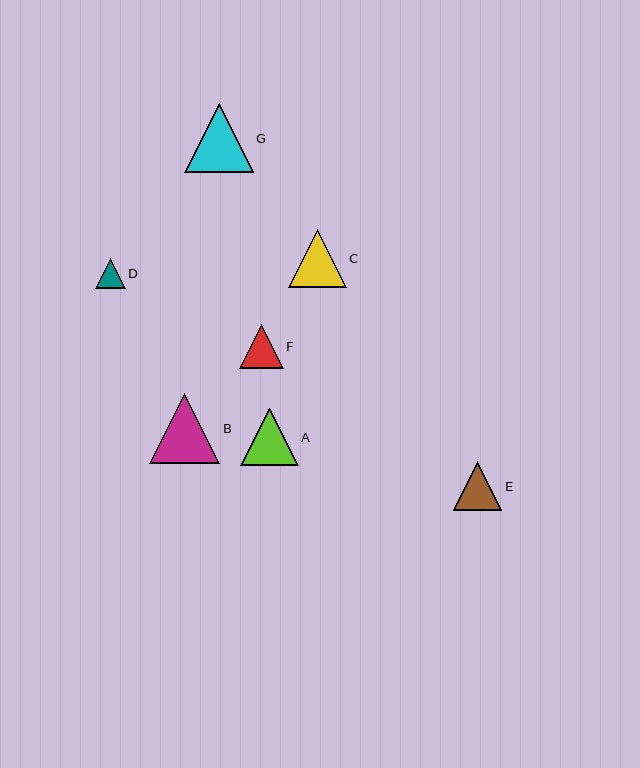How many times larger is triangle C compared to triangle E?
Triangle C is approximately 1.2 times the size of triangle E.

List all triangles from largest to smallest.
From largest to smallest: B, G, C, A, E, F, D.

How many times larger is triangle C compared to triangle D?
Triangle C is approximately 2.0 times the size of triangle D.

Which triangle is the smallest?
Triangle D is the smallest with a size of approximately 30 pixels.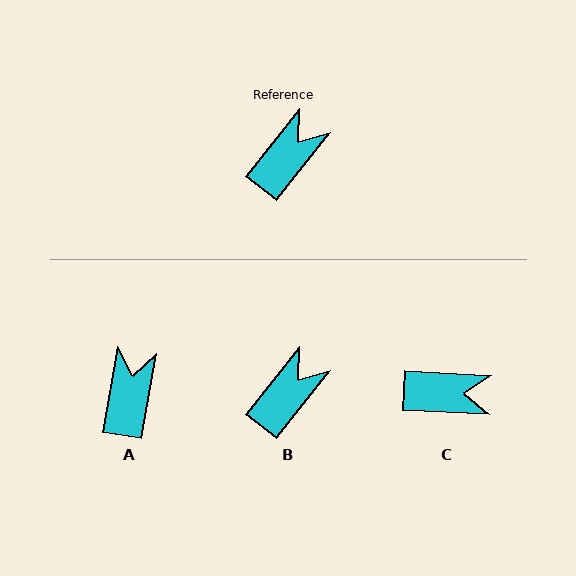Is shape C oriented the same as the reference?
No, it is off by about 54 degrees.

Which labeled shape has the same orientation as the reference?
B.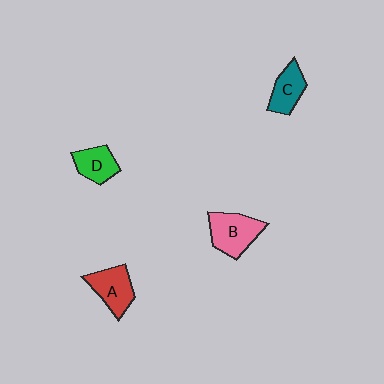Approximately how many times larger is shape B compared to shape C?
Approximately 1.4 times.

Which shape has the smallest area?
Shape D (green).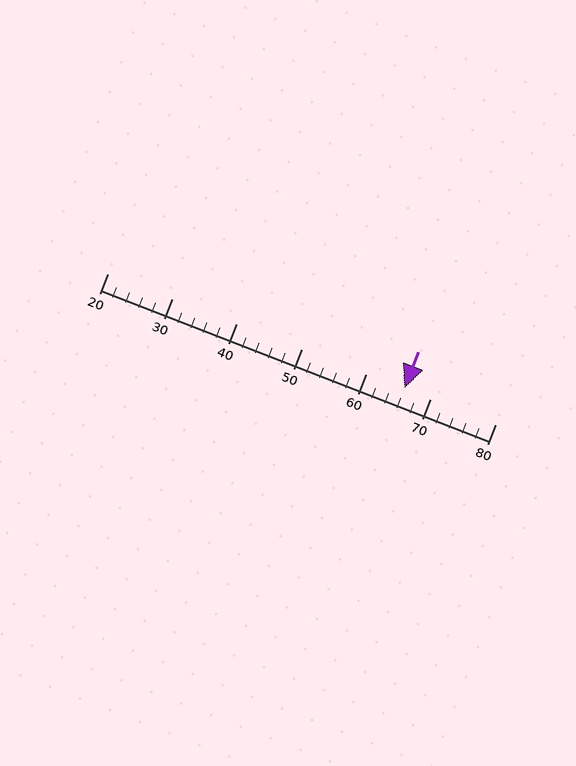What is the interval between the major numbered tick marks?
The major tick marks are spaced 10 units apart.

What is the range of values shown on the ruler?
The ruler shows values from 20 to 80.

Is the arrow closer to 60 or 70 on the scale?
The arrow is closer to 70.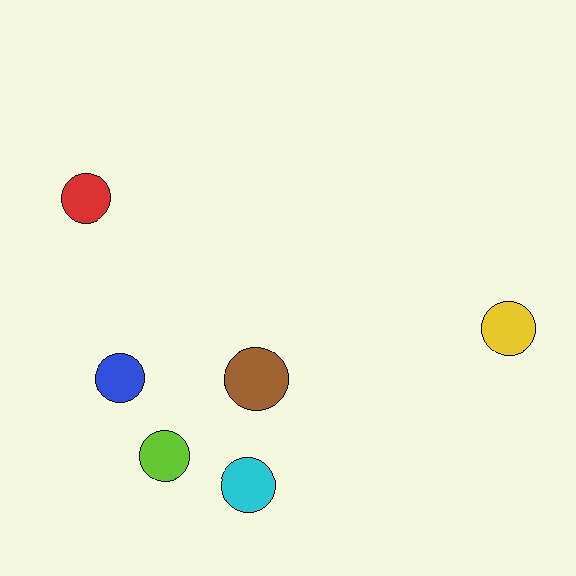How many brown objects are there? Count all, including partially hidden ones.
There is 1 brown object.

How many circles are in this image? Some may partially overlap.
There are 6 circles.